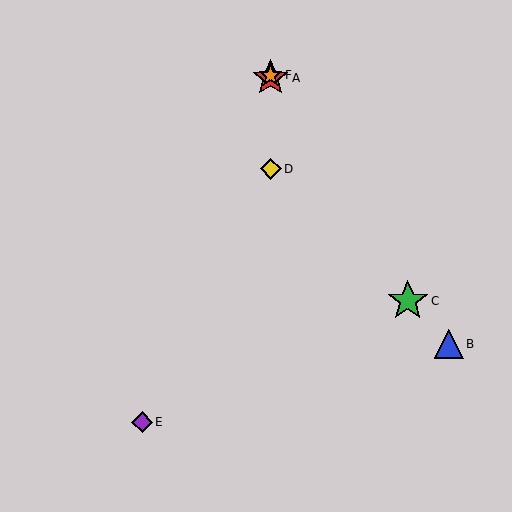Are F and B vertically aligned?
No, F is at x≈271 and B is at x≈449.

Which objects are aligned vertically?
Objects A, D, F are aligned vertically.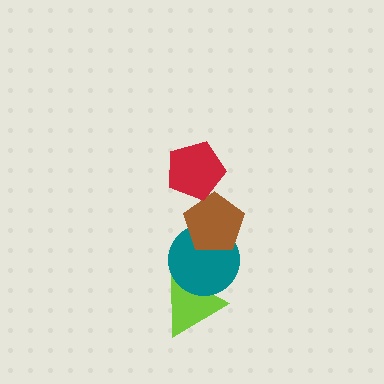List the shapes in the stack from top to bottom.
From top to bottom: the red pentagon, the brown pentagon, the teal circle, the lime triangle.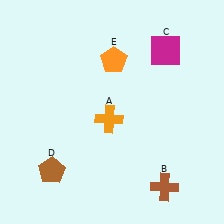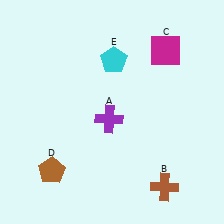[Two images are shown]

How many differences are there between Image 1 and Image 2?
There are 2 differences between the two images.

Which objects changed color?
A changed from orange to purple. E changed from orange to cyan.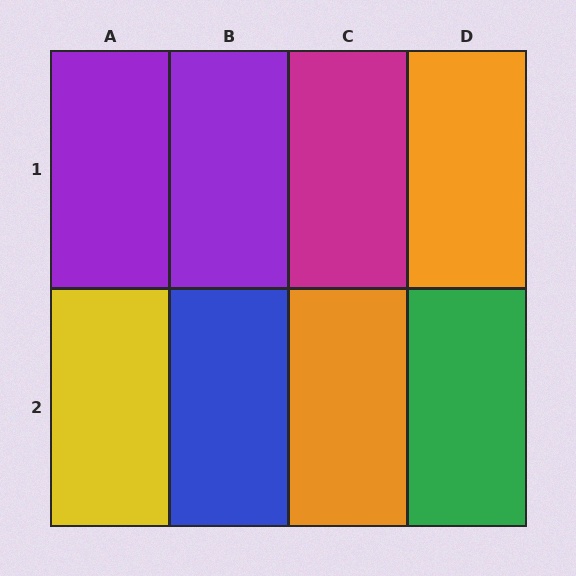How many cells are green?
1 cell is green.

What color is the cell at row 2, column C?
Orange.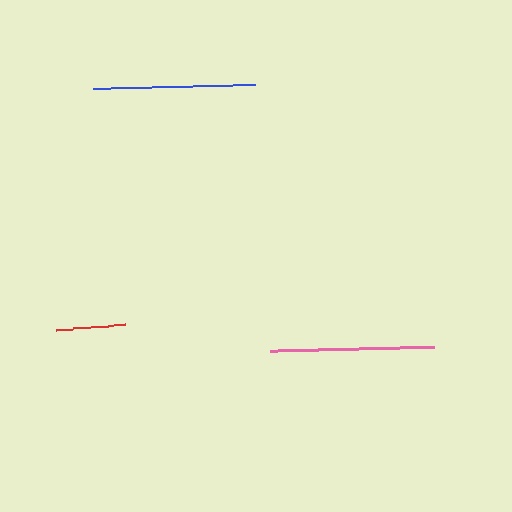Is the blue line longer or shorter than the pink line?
The pink line is longer than the blue line.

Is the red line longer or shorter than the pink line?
The pink line is longer than the red line.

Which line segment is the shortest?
The red line is the shortest at approximately 69 pixels.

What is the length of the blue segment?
The blue segment is approximately 162 pixels long.